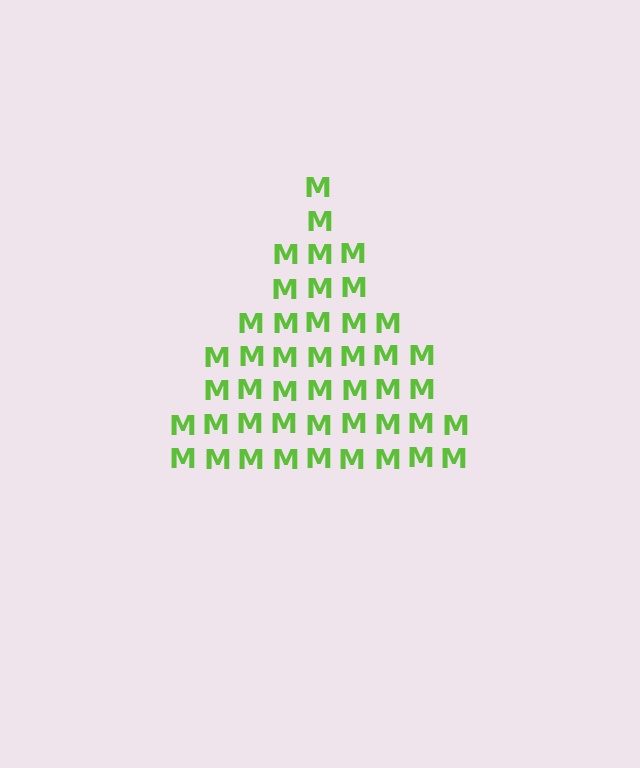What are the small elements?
The small elements are letter M's.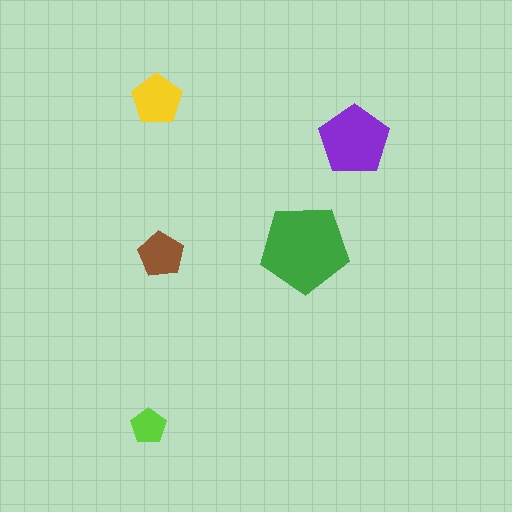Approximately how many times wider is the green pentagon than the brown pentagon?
About 2 times wider.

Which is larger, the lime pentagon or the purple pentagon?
The purple one.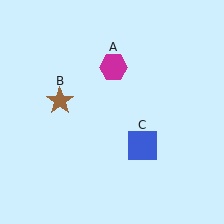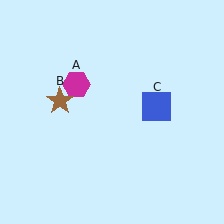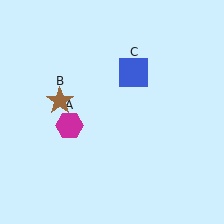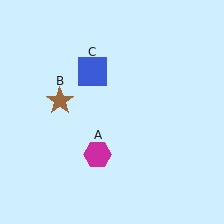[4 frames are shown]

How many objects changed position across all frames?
2 objects changed position: magenta hexagon (object A), blue square (object C).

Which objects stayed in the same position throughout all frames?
Brown star (object B) remained stationary.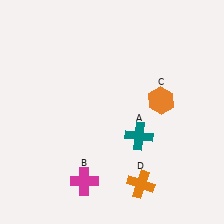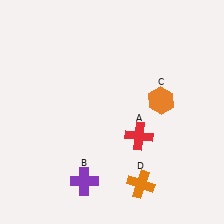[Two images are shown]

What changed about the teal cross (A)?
In Image 1, A is teal. In Image 2, it changed to red.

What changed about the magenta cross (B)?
In Image 1, B is magenta. In Image 2, it changed to purple.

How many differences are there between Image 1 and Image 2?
There are 2 differences between the two images.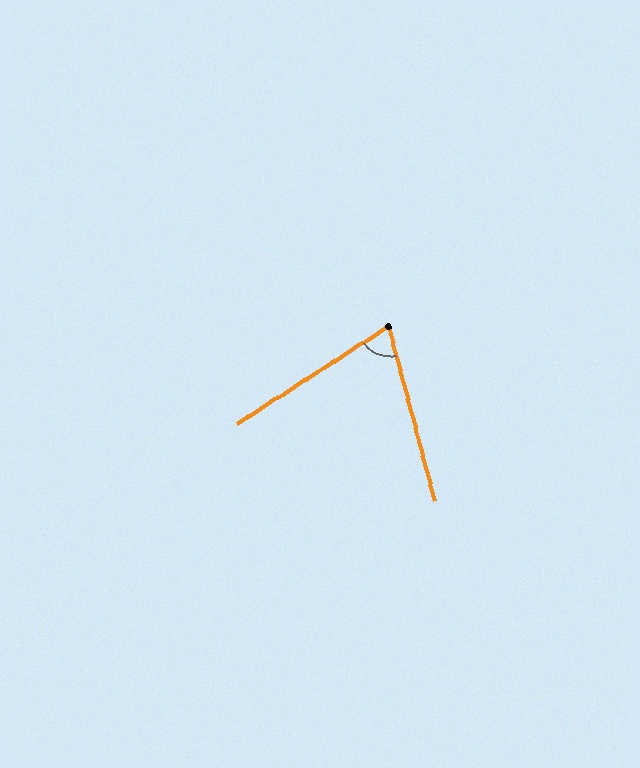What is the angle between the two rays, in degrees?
Approximately 72 degrees.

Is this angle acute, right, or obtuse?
It is acute.